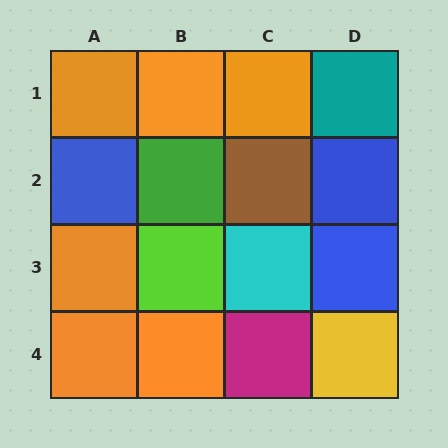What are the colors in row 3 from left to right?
Orange, lime, cyan, blue.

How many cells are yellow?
1 cell is yellow.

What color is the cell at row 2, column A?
Blue.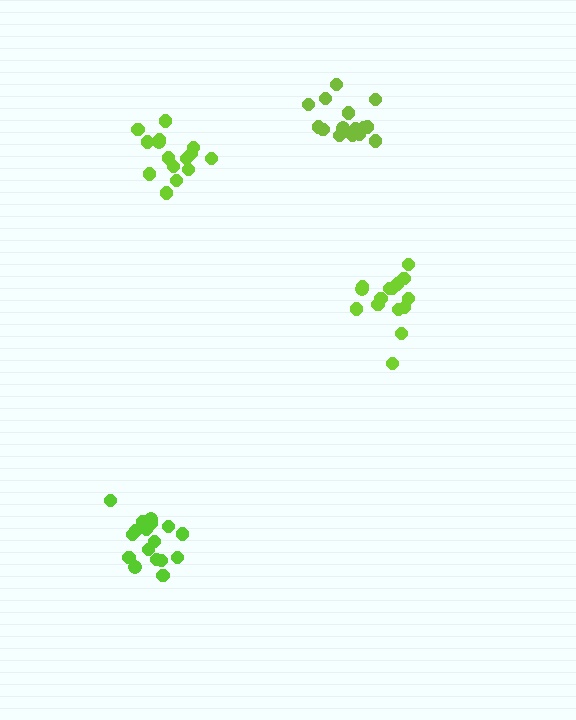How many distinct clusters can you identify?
There are 4 distinct clusters.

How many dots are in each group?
Group 1: 15 dots, Group 2: 17 dots, Group 3: 15 dots, Group 4: 16 dots (63 total).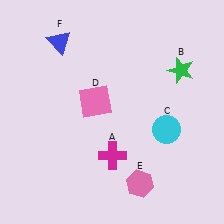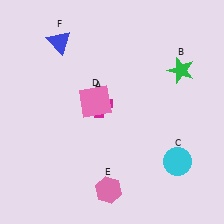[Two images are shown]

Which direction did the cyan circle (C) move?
The cyan circle (C) moved down.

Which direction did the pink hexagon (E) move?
The pink hexagon (E) moved left.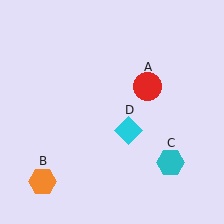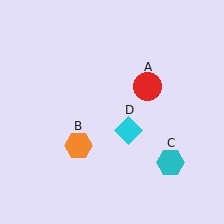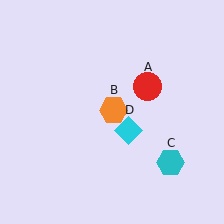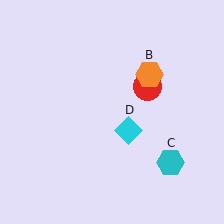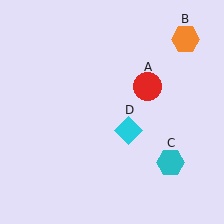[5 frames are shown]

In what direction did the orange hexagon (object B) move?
The orange hexagon (object B) moved up and to the right.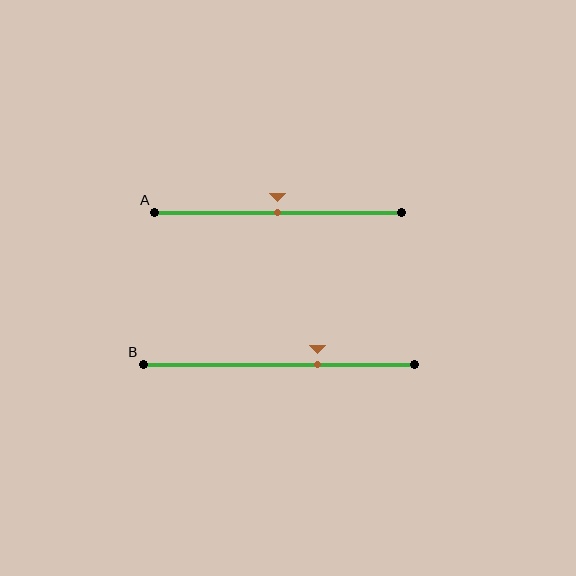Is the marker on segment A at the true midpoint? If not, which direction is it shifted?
Yes, the marker on segment A is at the true midpoint.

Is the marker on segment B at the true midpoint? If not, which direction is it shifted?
No, the marker on segment B is shifted to the right by about 14% of the segment length.